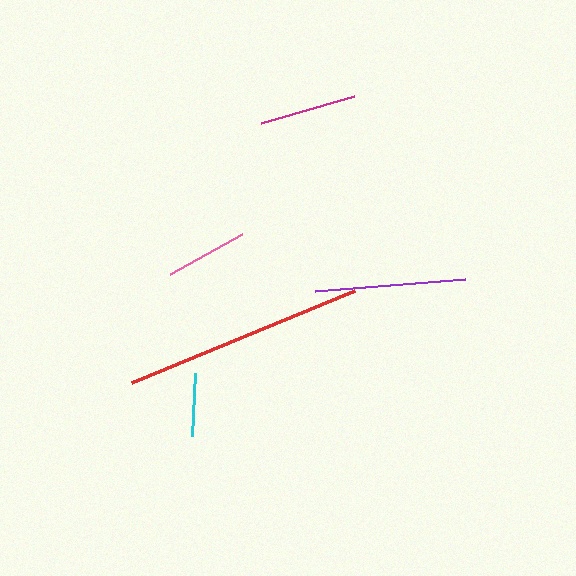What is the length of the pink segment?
The pink segment is approximately 82 pixels long.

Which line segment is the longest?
The red line is the longest at approximately 241 pixels.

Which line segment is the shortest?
The cyan line is the shortest at approximately 63 pixels.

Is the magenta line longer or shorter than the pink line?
The magenta line is longer than the pink line.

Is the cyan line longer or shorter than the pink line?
The pink line is longer than the cyan line.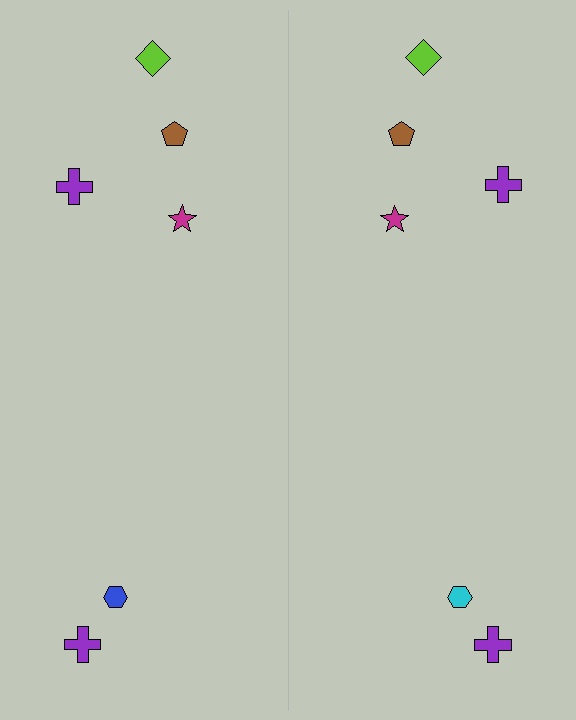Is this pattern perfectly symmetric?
No, the pattern is not perfectly symmetric. The cyan hexagon on the right side breaks the symmetry — its mirror counterpart is blue.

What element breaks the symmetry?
The cyan hexagon on the right side breaks the symmetry — its mirror counterpart is blue.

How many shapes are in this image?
There are 12 shapes in this image.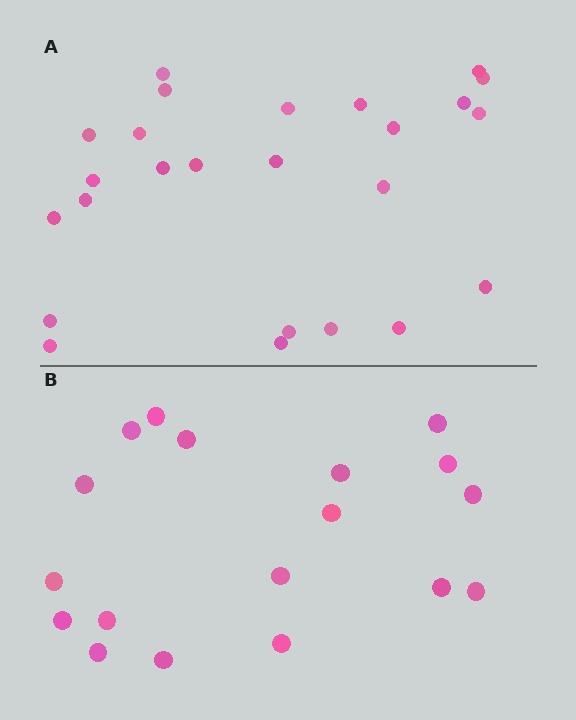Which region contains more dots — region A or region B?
Region A (the top region) has more dots.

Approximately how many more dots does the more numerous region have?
Region A has roughly 8 or so more dots than region B.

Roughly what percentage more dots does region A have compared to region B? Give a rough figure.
About 40% more.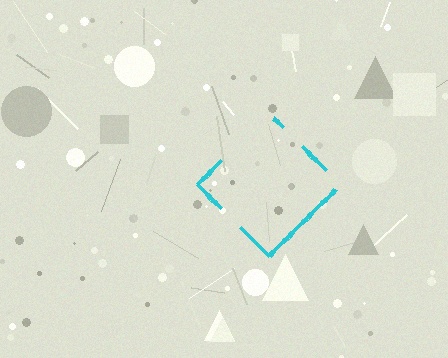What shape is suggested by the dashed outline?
The dashed outline suggests a diamond.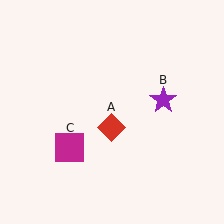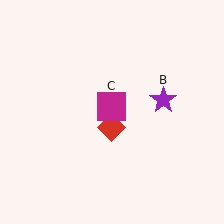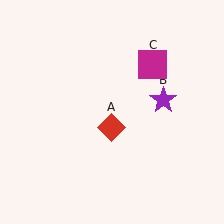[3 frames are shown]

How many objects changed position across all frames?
1 object changed position: magenta square (object C).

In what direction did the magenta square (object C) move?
The magenta square (object C) moved up and to the right.